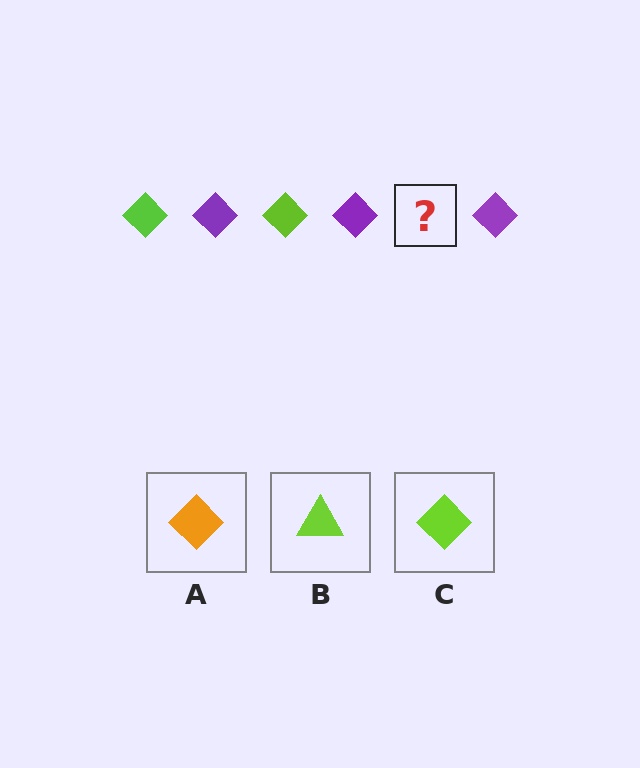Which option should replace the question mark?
Option C.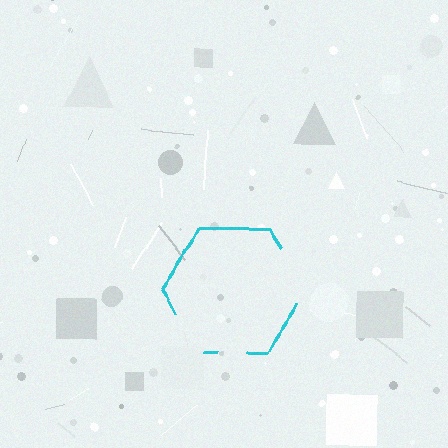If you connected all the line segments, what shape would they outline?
They would outline a hexagon.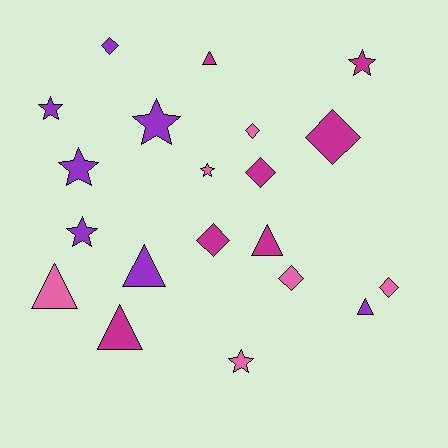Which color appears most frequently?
Magenta, with 7 objects.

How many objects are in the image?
There are 20 objects.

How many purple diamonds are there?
There is 1 purple diamond.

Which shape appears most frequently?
Diamond, with 7 objects.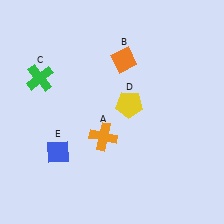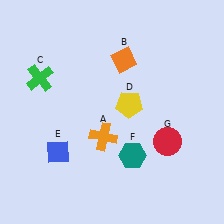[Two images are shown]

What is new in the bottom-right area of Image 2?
A red circle (G) was added in the bottom-right area of Image 2.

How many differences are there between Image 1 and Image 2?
There are 2 differences between the two images.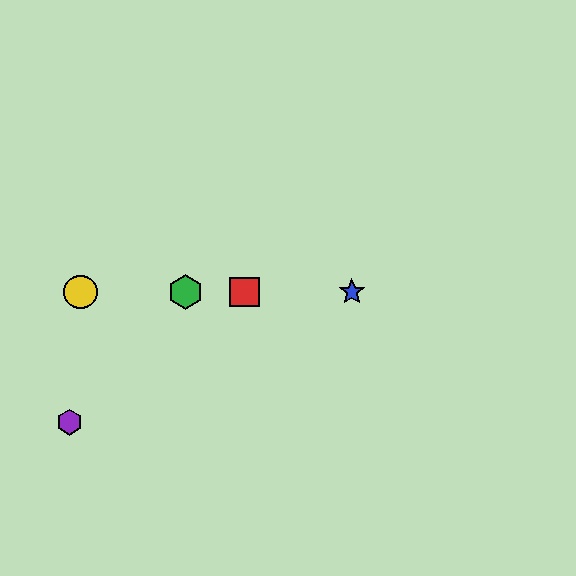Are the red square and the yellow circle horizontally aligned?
Yes, both are at y≈292.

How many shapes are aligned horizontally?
4 shapes (the red square, the blue star, the green hexagon, the yellow circle) are aligned horizontally.